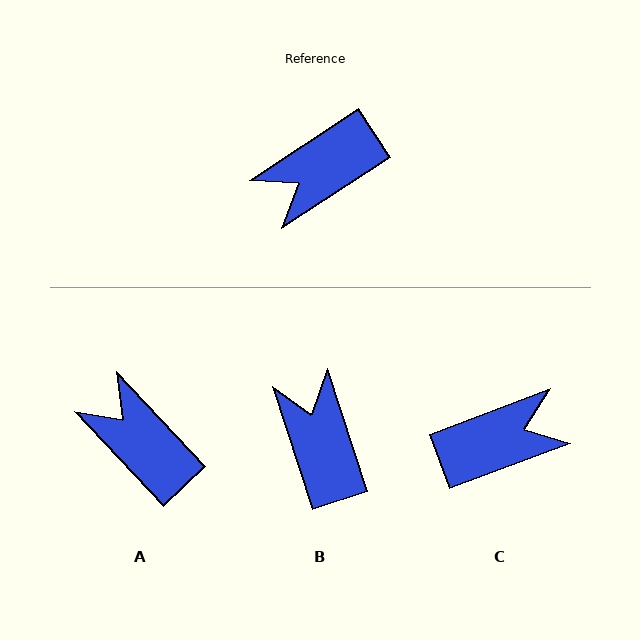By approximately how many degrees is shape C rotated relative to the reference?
Approximately 167 degrees counter-clockwise.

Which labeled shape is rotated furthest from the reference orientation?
C, about 167 degrees away.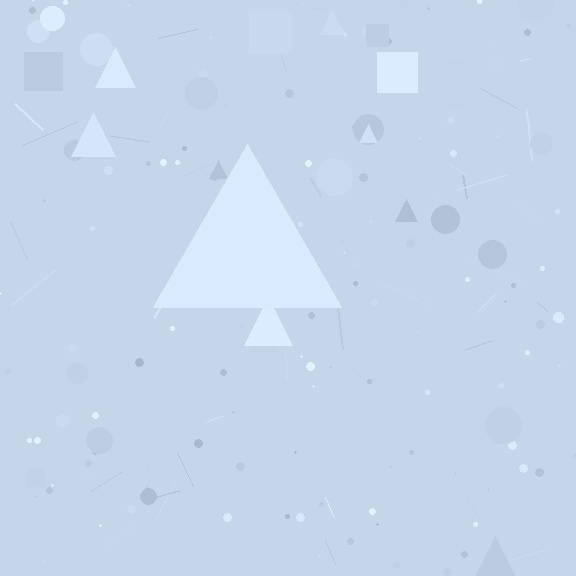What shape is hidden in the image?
A triangle is hidden in the image.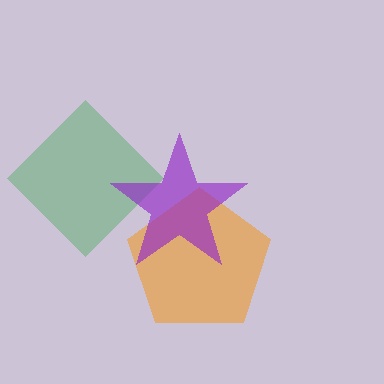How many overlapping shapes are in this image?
There are 3 overlapping shapes in the image.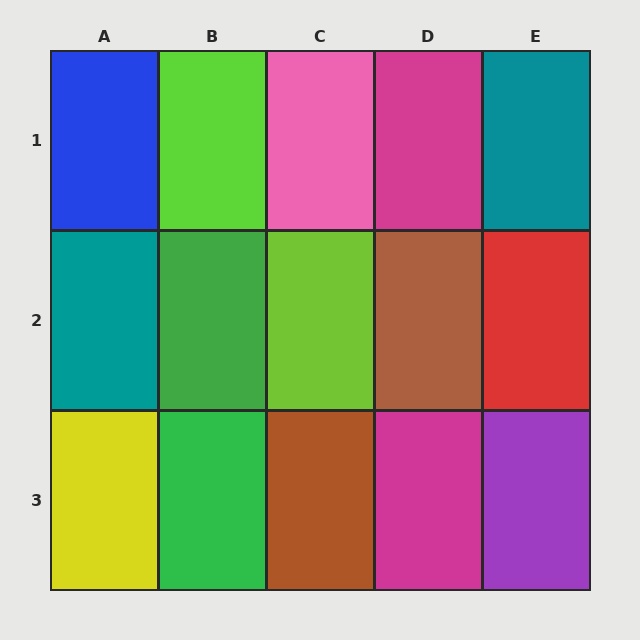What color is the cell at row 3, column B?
Green.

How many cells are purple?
1 cell is purple.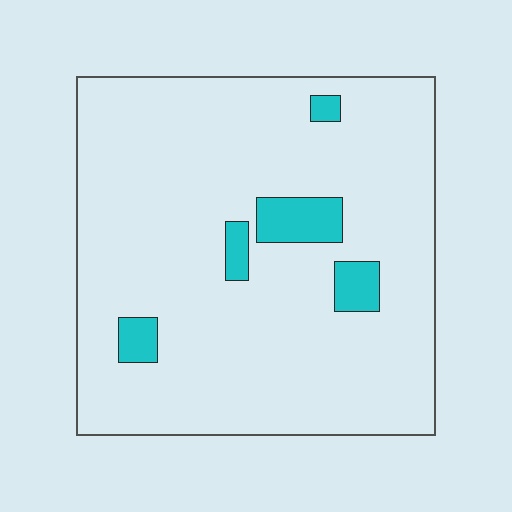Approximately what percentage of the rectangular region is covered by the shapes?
Approximately 10%.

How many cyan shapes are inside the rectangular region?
5.